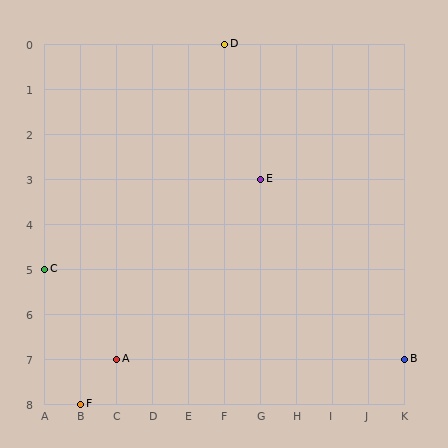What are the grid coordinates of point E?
Point E is at grid coordinates (G, 3).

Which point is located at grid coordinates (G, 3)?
Point E is at (G, 3).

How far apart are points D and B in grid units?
Points D and B are 5 columns and 7 rows apart (about 8.6 grid units diagonally).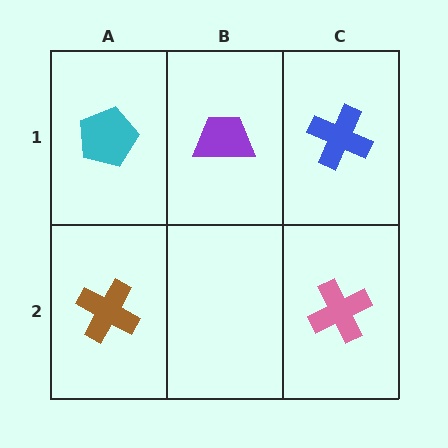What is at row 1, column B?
A purple trapezoid.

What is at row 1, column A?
A cyan pentagon.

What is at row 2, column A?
A brown cross.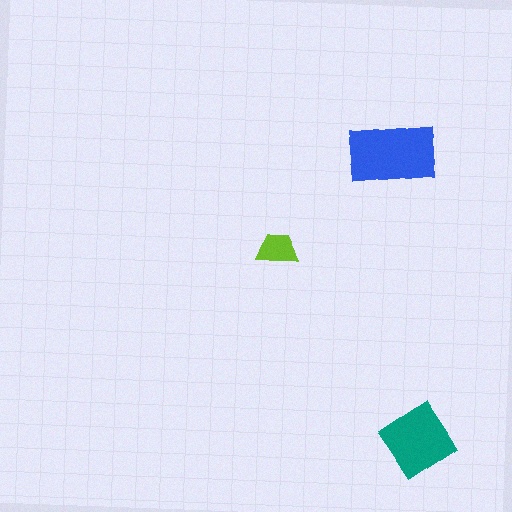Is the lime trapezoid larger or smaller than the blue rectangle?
Smaller.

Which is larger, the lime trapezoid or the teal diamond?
The teal diamond.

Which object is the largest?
The blue rectangle.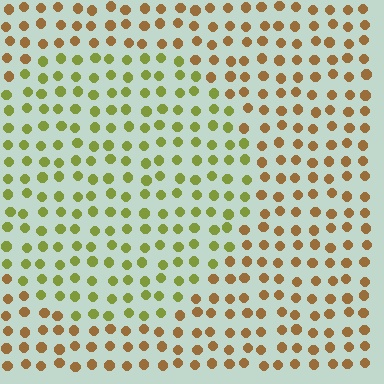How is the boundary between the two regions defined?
The boundary is defined purely by a slight shift in hue (about 44 degrees). Spacing, size, and orientation are identical on both sides.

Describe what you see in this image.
The image is filled with small brown elements in a uniform arrangement. A circle-shaped region is visible where the elements are tinted to a slightly different hue, forming a subtle color boundary.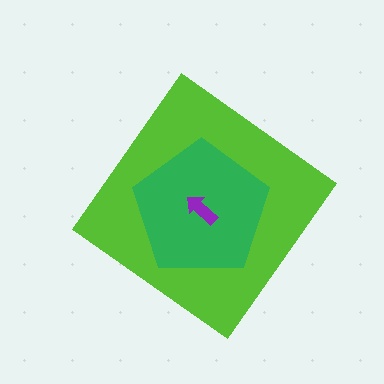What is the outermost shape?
The lime diamond.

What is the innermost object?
The purple arrow.